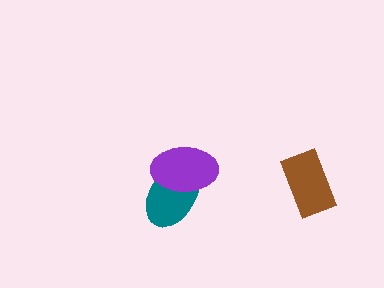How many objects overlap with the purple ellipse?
1 object overlaps with the purple ellipse.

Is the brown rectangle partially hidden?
No, no other shape covers it.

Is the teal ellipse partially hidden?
Yes, it is partially covered by another shape.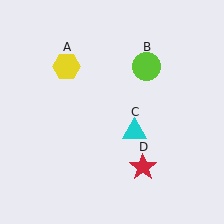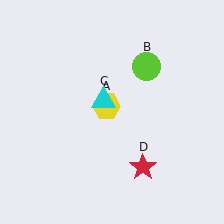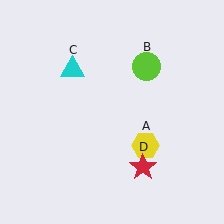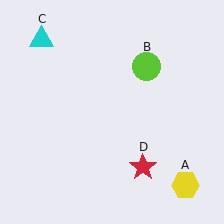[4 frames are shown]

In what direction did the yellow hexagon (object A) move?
The yellow hexagon (object A) moved down and to the right.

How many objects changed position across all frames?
2 objects changed position: yellow hexagon (object A), cyan triangle (object C).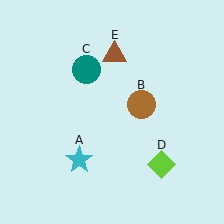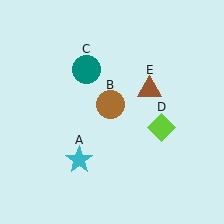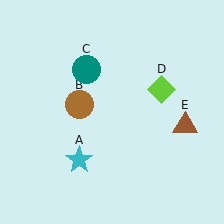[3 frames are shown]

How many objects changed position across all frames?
3 objects changed position: brown circle (object B), lime diamond (object D), brown triangle (object E).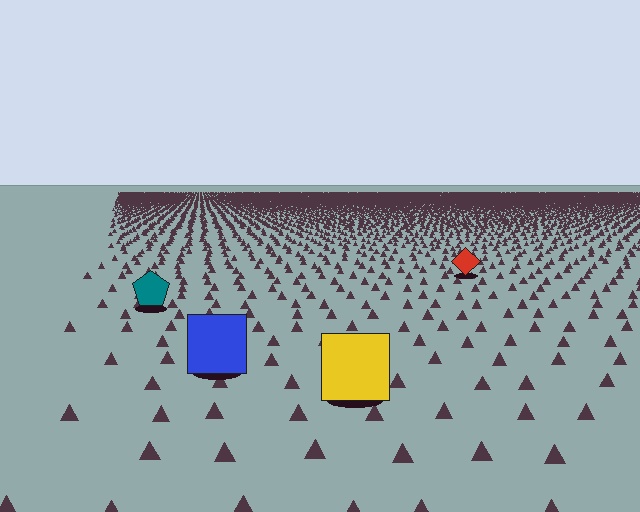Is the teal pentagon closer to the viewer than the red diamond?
Yes. The teal pentagon is closer — you can tell from the texture gradient: the ground texture is coarser near it.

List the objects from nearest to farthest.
From nearest to farthest: the yellow square, the blue square, the teal pentagon, the red diamond.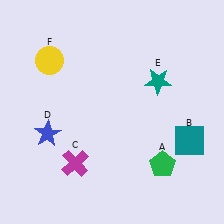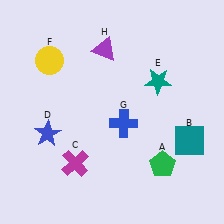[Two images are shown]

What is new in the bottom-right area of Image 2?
A blue cross (G) was added in the bottom-right area of Image 2.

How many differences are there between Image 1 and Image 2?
There are 2 differences between the two images.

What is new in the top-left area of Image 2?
A purple triangle (H) was added in the top-left area of Image 2.